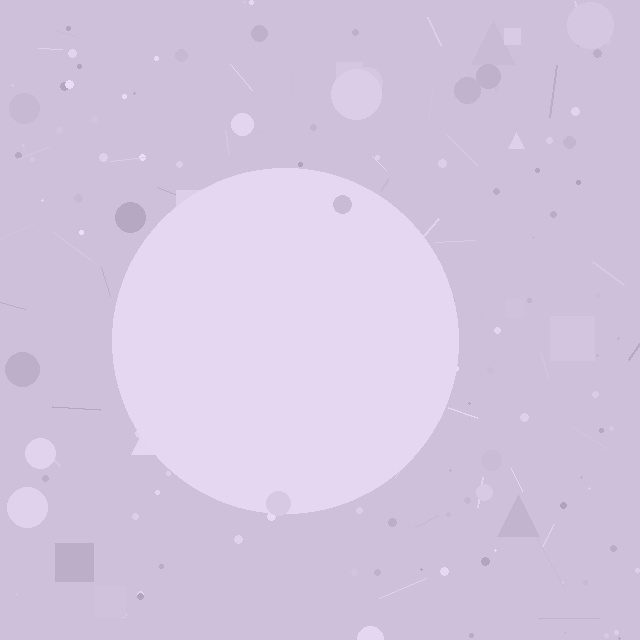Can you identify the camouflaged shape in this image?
The camouflaged shape is a circle.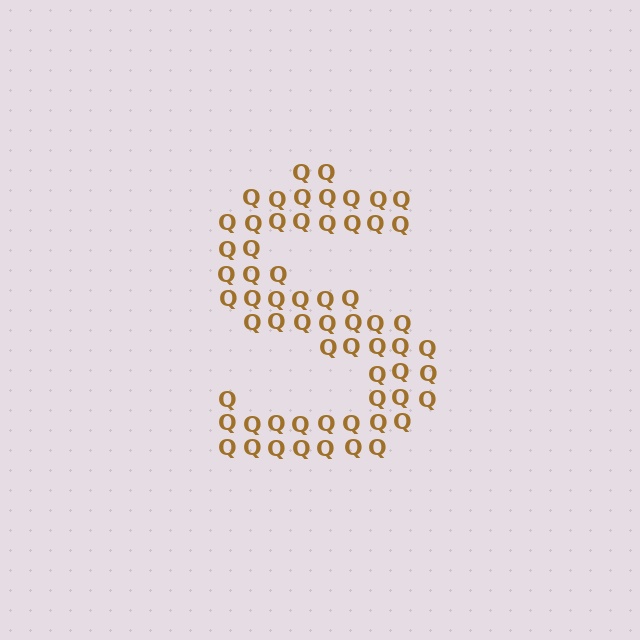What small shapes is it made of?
It is made of small letter Q's.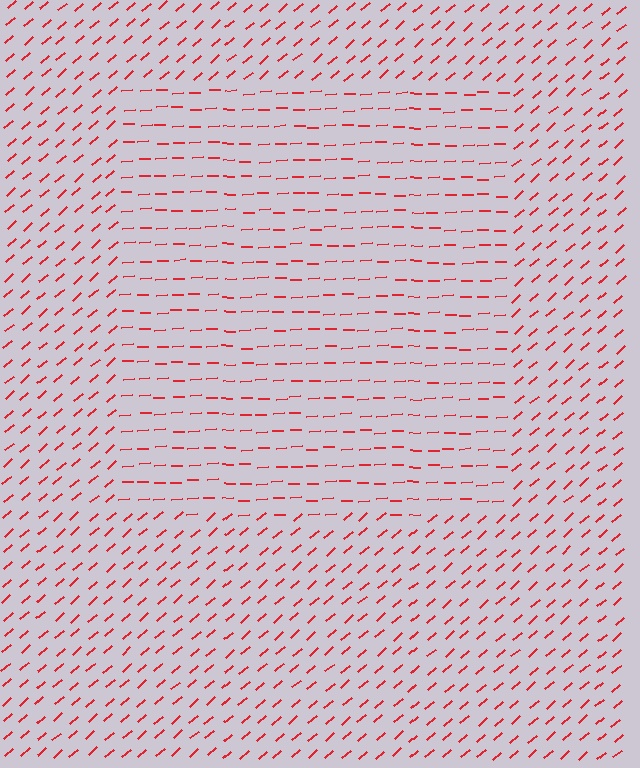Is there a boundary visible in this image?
Yes, there is a texture boundary formed by a change in line orientation.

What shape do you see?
I see a rectangle.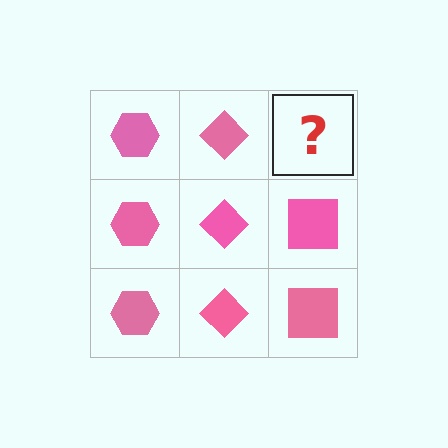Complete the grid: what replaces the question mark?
The question mark should be replaced with a pink square.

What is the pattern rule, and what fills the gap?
The rule is that each column has a consistent shape. The gap should be filled with a pink square.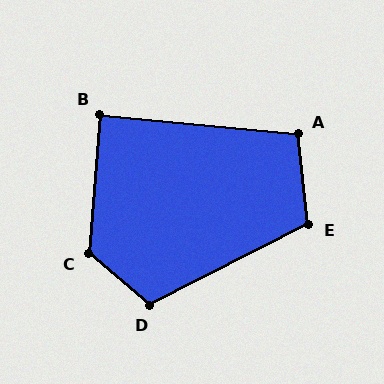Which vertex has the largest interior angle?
C, at approximately 125 degrees.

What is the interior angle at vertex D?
Approximately 113 degrees (obtuse).